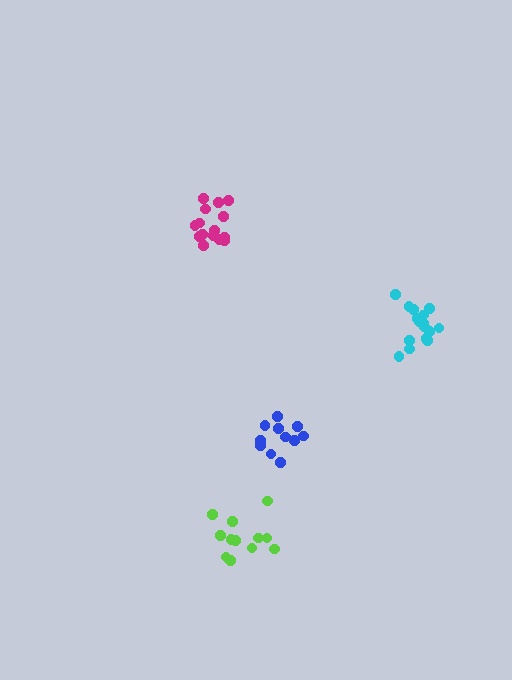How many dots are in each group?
Group 1: 11 dots, Group 2: 16 dots, Group 3: 12 dots, Group 4: 15 dots (54 total).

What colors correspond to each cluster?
The clusters are colored: blue, cyan, lime, magenta.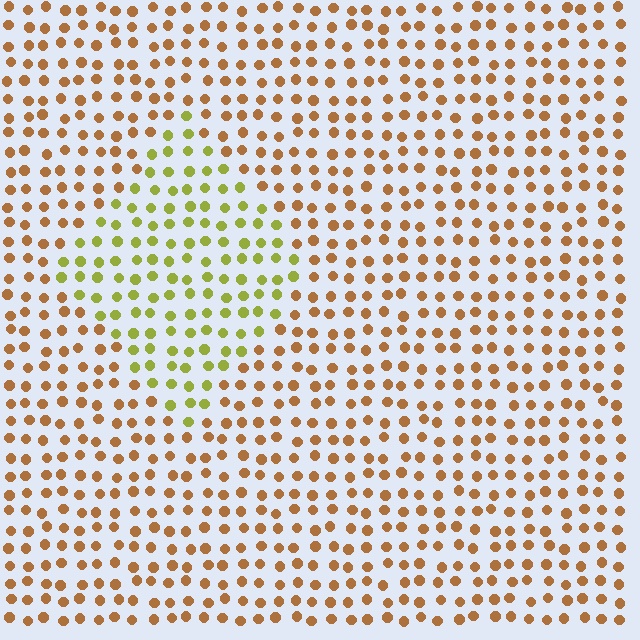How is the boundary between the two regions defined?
The boundary is defined purely by a slight shift in hue (about 45 degrees). Spacing, size, and orientation are identical on both sides.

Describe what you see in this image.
The image is filled with small brown elements in a uniform arrangement. A diamond-shaped region is visible where the elements are tinted to a slightly different hue, forming a subtle color boundary.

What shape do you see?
I see a diamond.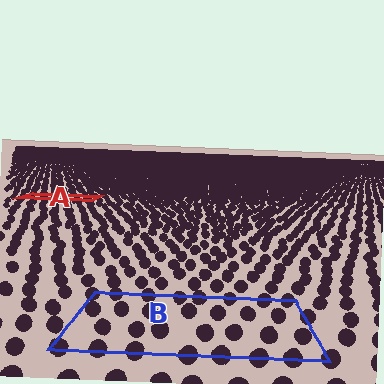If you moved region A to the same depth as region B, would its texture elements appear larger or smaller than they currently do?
They would appear larger. At a closer depth, the same texture elements are projected at a bigger on-screen size.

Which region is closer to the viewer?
Region B is closer. The texture elements there are larger and more spread out.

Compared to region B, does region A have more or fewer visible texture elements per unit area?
Region A has more texture elements per unit area — they are packed more densely because it is farther away.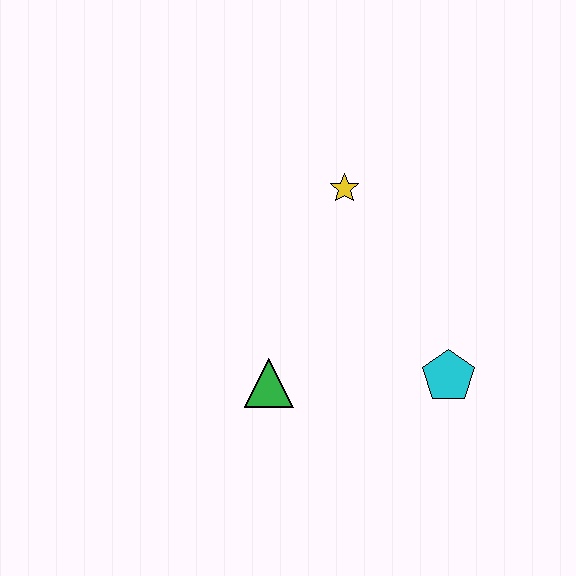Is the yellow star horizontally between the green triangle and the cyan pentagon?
Yes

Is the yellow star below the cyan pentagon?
No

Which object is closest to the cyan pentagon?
The green triangle is closest to the cyan pentagon.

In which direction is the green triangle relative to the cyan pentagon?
The green triangle is to the left of the cyan pentagon.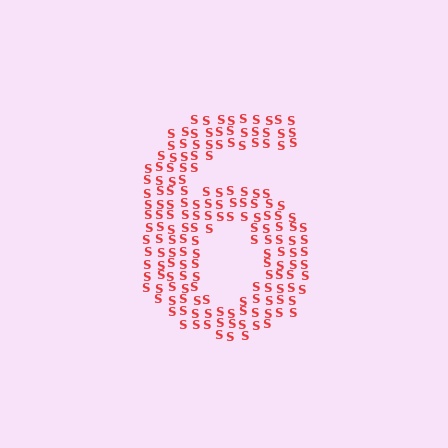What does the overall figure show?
The overall figure shows the digit 6.